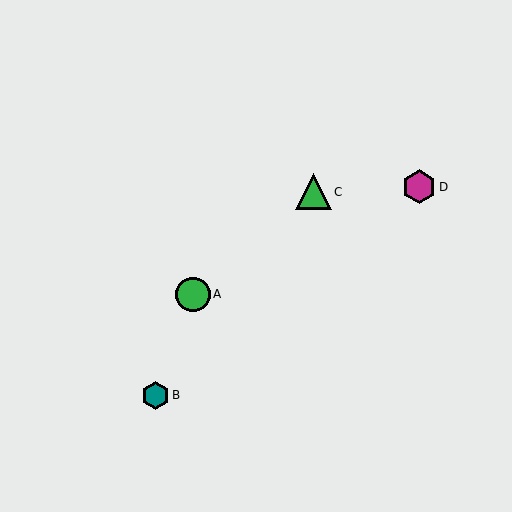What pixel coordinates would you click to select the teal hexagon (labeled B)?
Click at (155, 395) to select the teal hexagon B.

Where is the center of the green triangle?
The center of the green triangle is at (314, 192).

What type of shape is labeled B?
Shape B is a teal hexagon.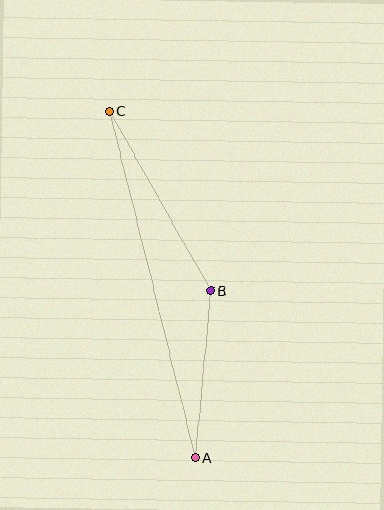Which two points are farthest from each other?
Points A and C are farthest from each other.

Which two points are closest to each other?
Points A and B are closest to each other.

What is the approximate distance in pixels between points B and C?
The distance between B and C is approximately 206 pixels.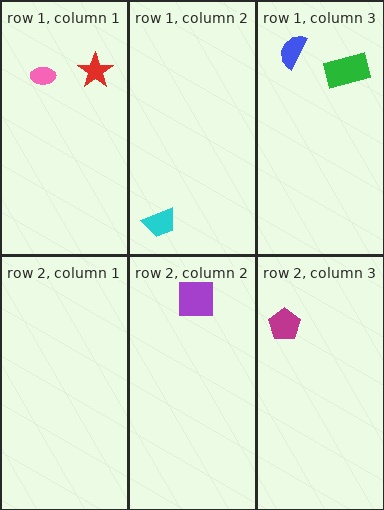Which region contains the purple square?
The row 2, column 2 region.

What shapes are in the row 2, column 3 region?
The magenta pentagon.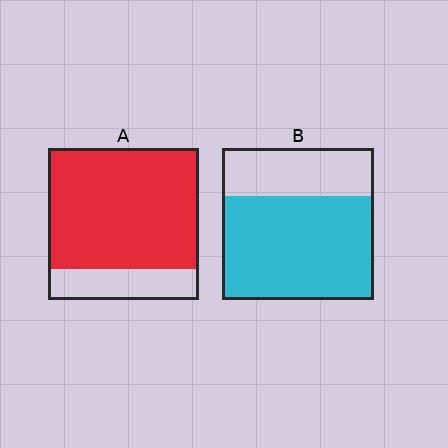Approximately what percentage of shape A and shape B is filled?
A is approximately 80% and B is approximately 70%.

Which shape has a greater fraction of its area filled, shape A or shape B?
Shape A.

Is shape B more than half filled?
Yes.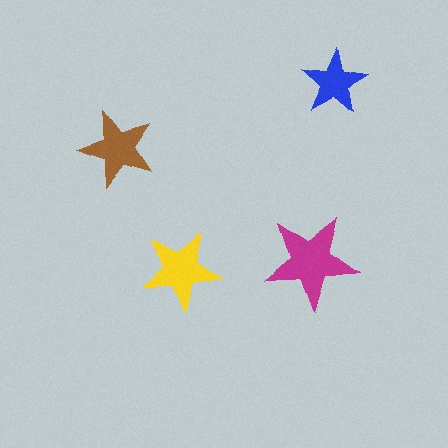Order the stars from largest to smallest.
the magenta one, the yellow one, the brown one, the blue one.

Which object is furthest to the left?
The brown star is leftmost.